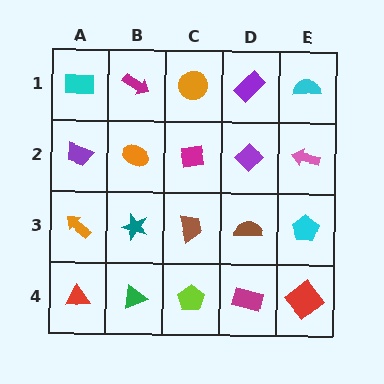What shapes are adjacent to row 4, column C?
A brown trapezoid (row 3, column C), a green triangle (row 4, column B), a magenta rectangle (row 4, column D).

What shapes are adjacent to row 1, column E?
A pink arrow (row 2, column E), a purple rectangle (row 1, column D).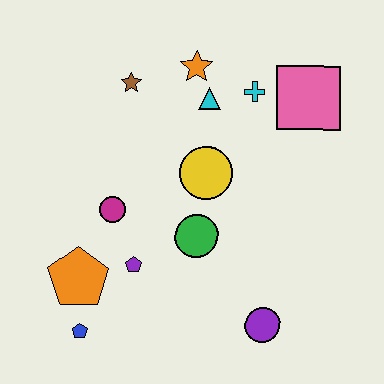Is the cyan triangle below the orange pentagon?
No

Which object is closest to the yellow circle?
The green circle is closest to the yellow circle.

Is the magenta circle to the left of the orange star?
Yes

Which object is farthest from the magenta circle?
The pink square is farthest from the magenta circle.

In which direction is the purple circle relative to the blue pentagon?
The purple circle is to the right of the blue pentagon.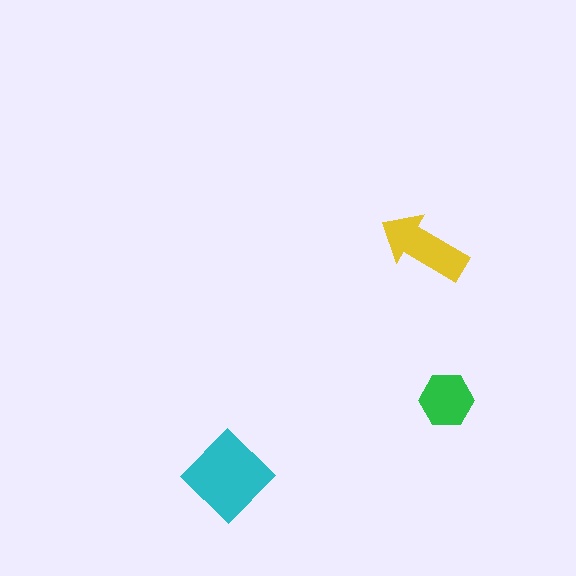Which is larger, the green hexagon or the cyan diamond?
The cyan diamond.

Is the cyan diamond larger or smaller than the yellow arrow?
Larger.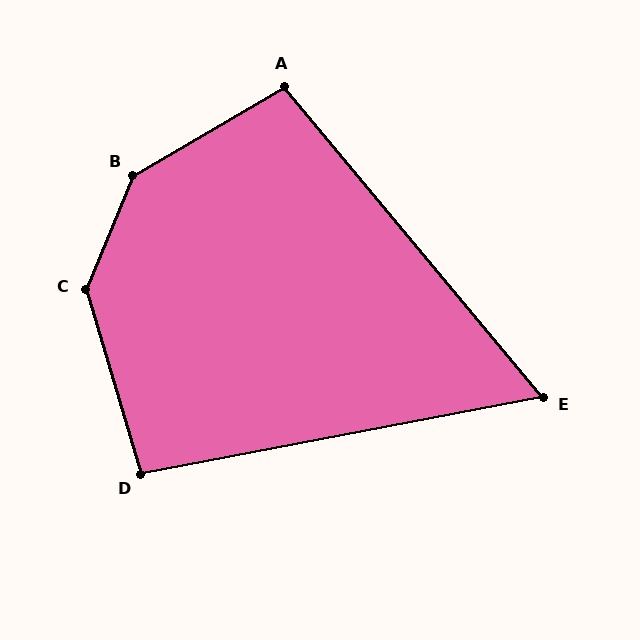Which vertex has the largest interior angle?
B, at approximately 143 degrees.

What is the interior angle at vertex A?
Approximately 99 degrees (obtuse).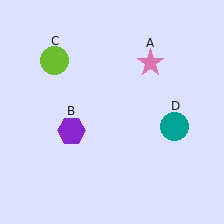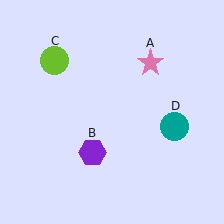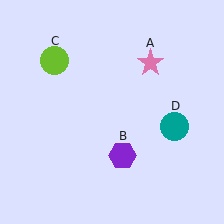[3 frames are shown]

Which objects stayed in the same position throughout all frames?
Pink star (object A) and lime circle (object C) and teal circle (object D) remained stationary.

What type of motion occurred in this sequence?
The purple hexagon (object B) rotated counterclockwise around the center of the scene.